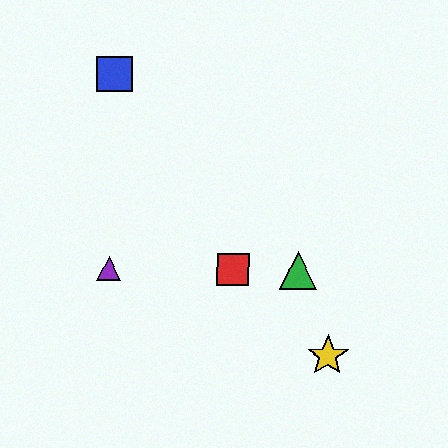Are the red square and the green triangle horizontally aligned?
Yes, both are at y≈270.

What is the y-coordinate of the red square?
The red square is at y≈270.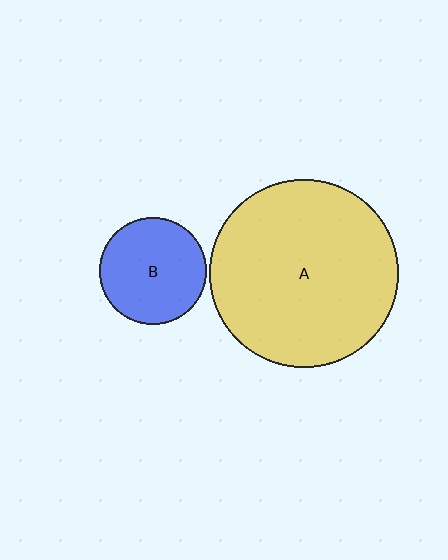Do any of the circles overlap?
No, none of the circles overlap.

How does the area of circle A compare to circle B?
Approximately 3.1 times.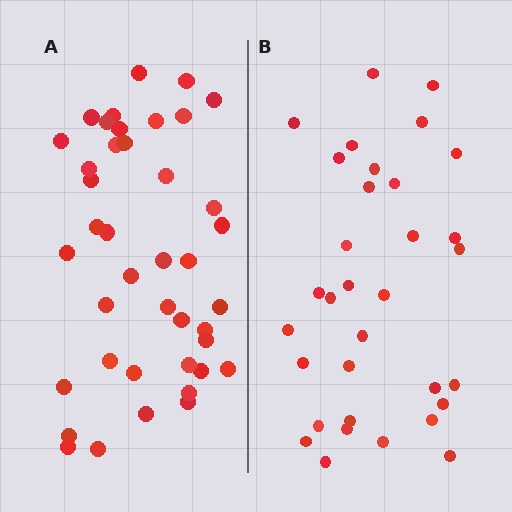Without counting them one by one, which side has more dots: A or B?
Region A (the left region) has more dots.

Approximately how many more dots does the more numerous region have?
Region A has roughly 8 or so more dots than region B.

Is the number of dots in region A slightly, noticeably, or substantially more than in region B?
Region A has only slightly more — the two regions are fairly close. The ratio is roughly 1.2 to 1.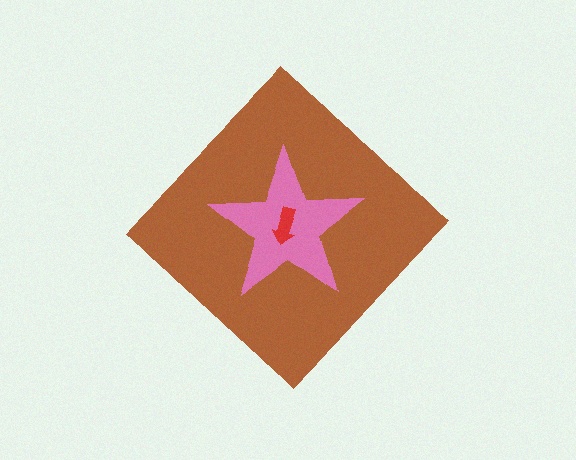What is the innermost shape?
The red arrow.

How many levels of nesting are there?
3.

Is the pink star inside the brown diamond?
Yes.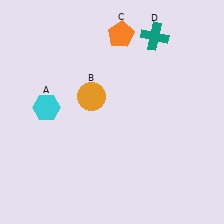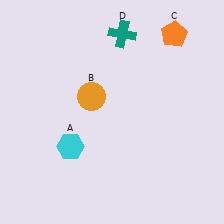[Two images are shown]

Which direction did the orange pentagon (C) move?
The orange pentagon (C) moved right.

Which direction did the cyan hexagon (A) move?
The cyan hexagon (A) moved down.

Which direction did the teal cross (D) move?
The teal cross (D) moved left.